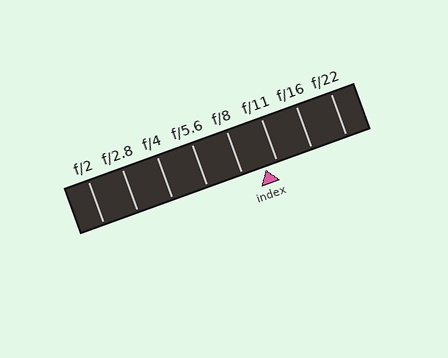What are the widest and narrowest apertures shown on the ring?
The widest aperture shown is f/2 and the narrowest is f/22.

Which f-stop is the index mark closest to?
The index mark is closest to f/11.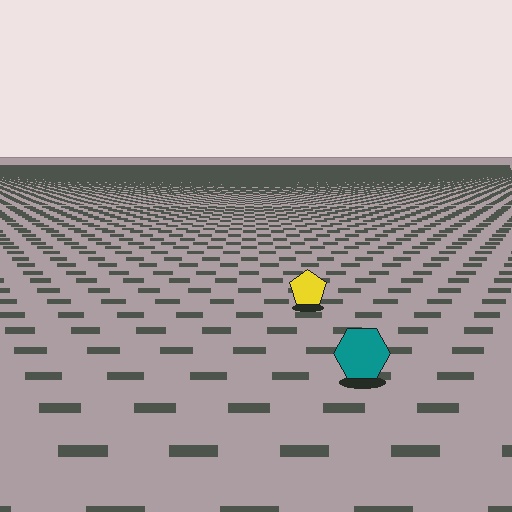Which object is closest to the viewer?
The teal hexagon is closest. The texture marks near it are larger and more spread out.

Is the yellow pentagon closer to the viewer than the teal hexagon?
No. The teal hexagon is closer — you can tell from the texture gradient: the ground texture is coarser near it.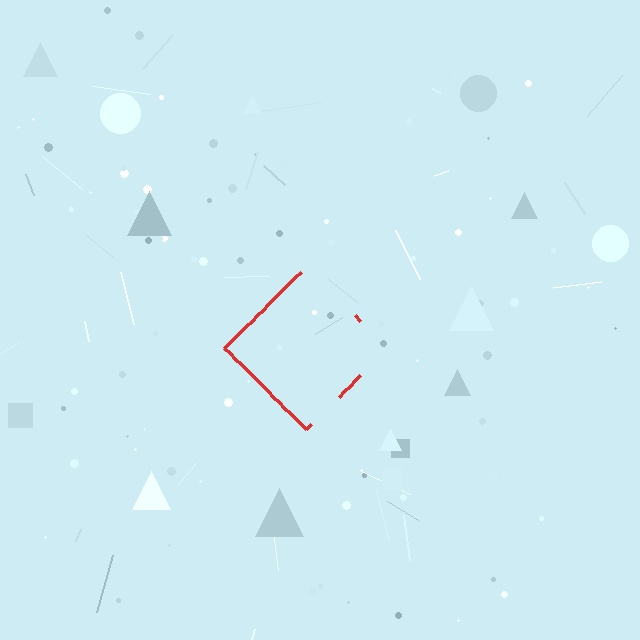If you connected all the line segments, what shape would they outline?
They would outline a diamond.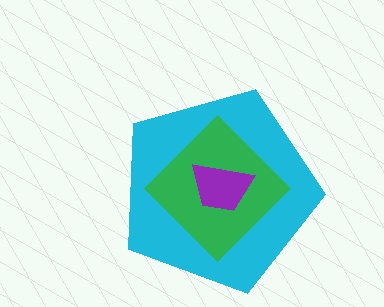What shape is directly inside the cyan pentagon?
The green diamond.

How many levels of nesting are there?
3.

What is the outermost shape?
The cyan pentagon.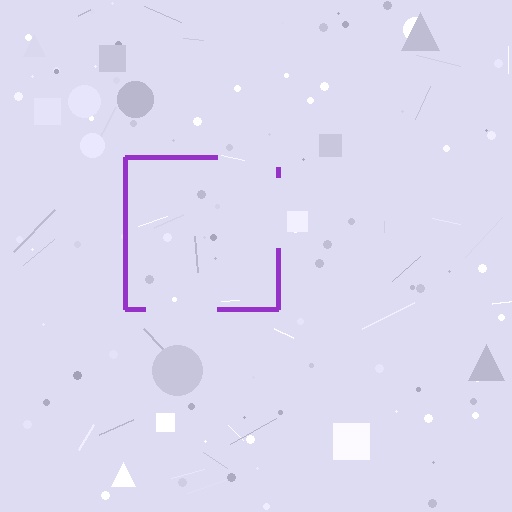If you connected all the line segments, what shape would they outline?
They would outline a square.